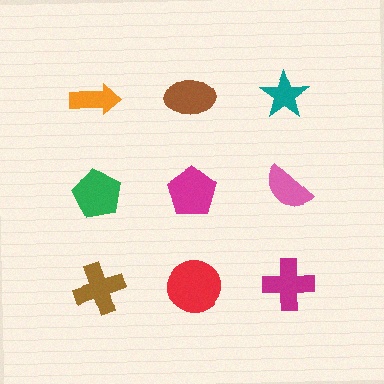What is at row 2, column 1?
A green pentagon.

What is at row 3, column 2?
A red circle.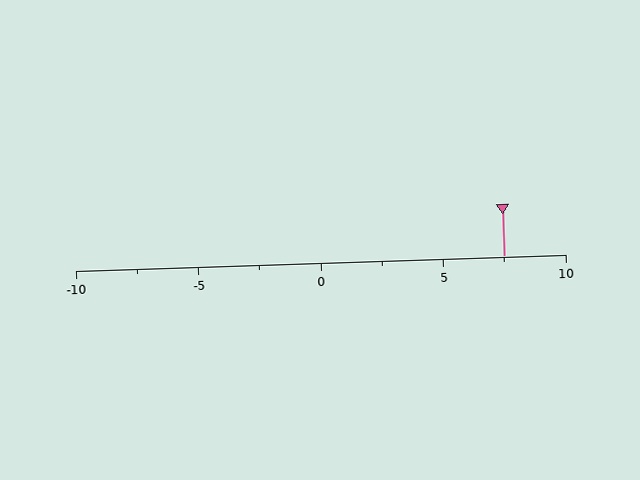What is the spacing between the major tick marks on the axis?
The major ticks are spaced 5 apart.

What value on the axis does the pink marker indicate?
The marker indicates approximately 7.5.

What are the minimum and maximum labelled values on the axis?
The axis runs from -10 to 10.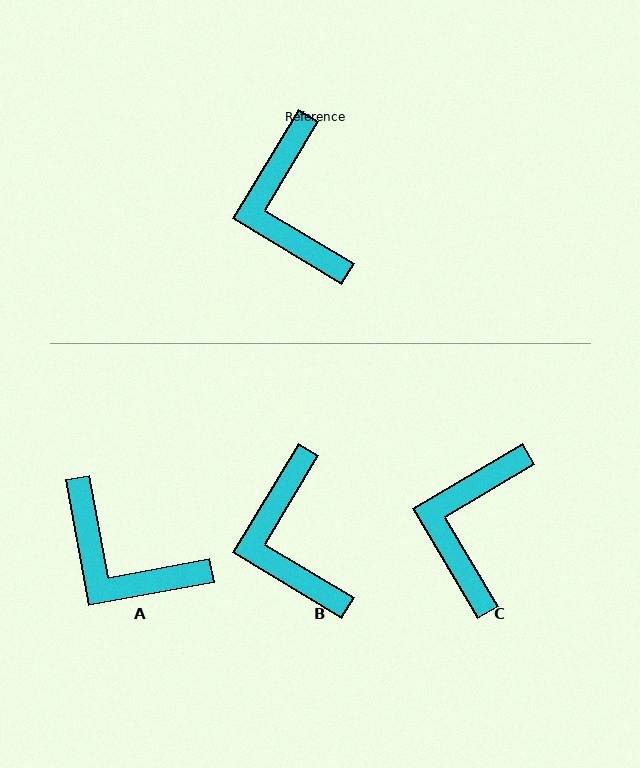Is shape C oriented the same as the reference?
No, it is off by about 28 degrees.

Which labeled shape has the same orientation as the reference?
B.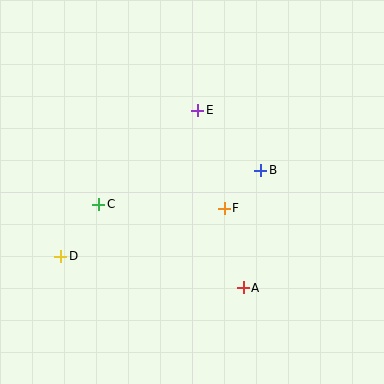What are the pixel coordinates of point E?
Point E is at (198, 110).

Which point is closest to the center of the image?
Point F at (224, 208) is closest to the center.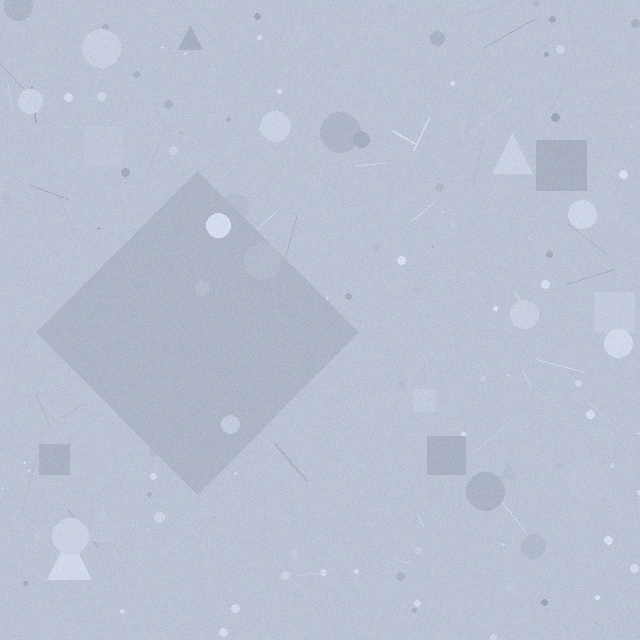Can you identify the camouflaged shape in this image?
The camouflaged shape is a diamond.